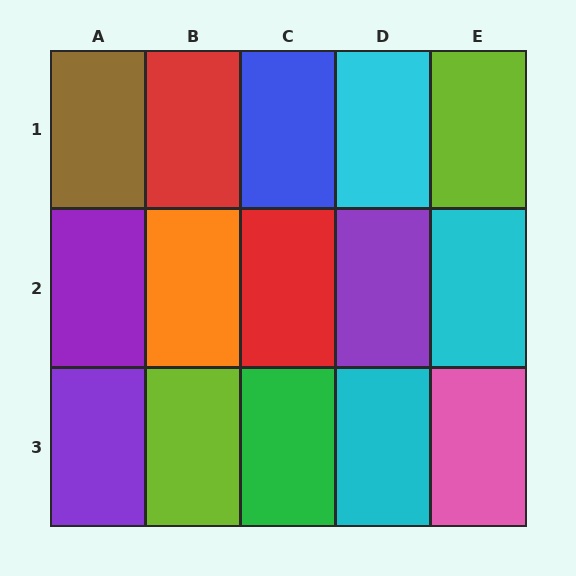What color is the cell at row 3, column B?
Lime.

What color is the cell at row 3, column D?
Cyan.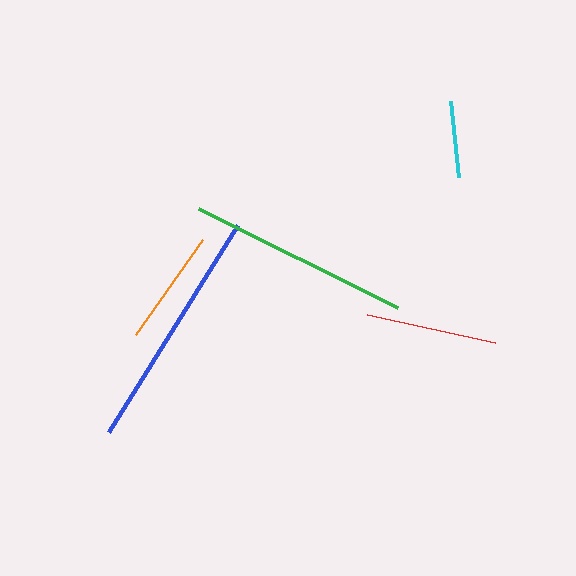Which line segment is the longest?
The blue line is the longest at approximately 245 pixels.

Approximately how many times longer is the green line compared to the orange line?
The green line is approximately 1.9 times the length of the orange line.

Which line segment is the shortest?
The cyan line is the shortest at approximately 77 pixels.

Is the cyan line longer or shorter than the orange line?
The orange line is longer than the cyan line.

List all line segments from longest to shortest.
From longest to shortest: blue, green, red, orange, cyan.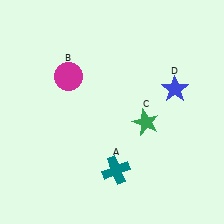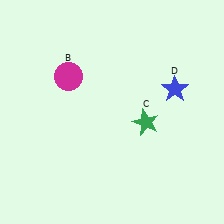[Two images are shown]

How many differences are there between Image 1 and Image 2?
There is 1 difference between the two images.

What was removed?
The teal cross (A) was removed in Image 2.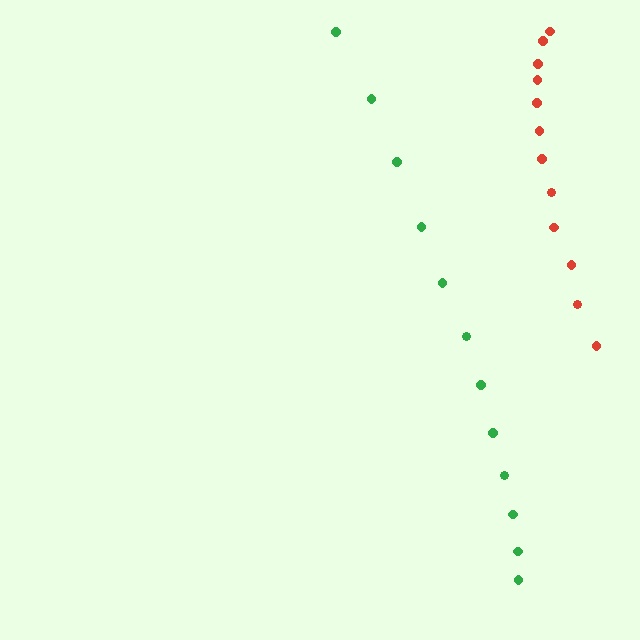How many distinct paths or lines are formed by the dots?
There are 2 distinct paths.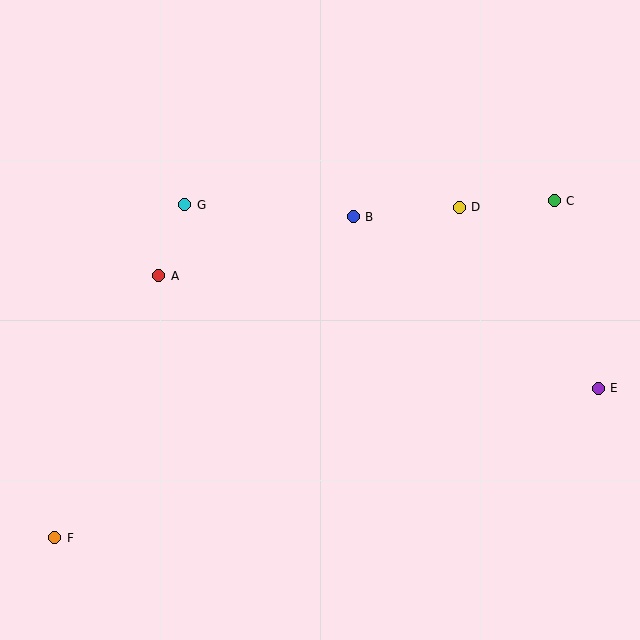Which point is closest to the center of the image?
Point B at (353, 217) is closest to the center.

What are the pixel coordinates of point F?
Point F is at (55, 538).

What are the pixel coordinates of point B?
Point B is at (353, 217).